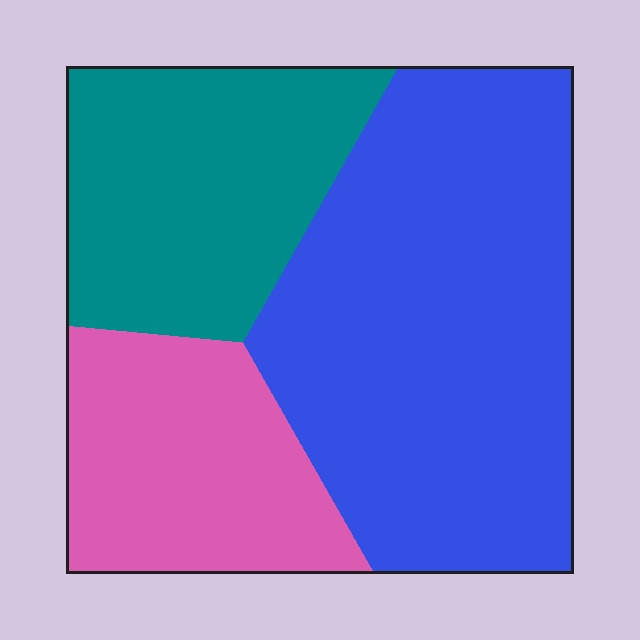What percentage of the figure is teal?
Teal covers 27% of the figure.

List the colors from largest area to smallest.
From largest to smallest: blue, teal, pink.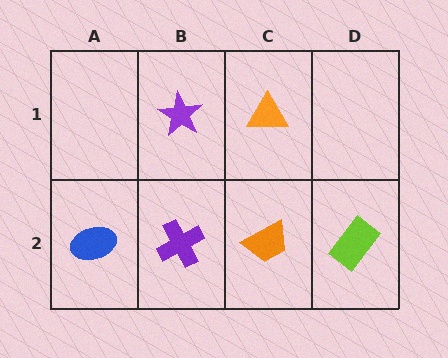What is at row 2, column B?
A purple cross.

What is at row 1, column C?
An orange triangle.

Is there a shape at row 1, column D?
No, that cell is empty.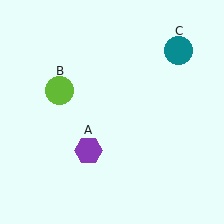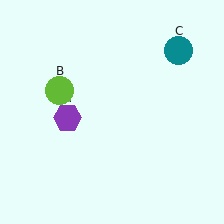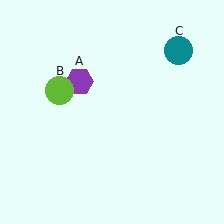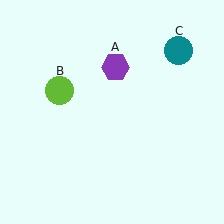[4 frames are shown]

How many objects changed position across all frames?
1 object changed position: purple hexagon (object A).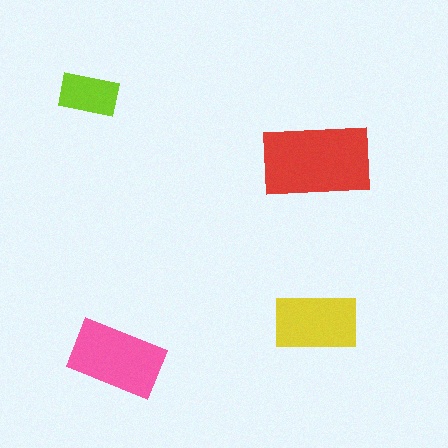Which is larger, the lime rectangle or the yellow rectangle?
The yellow one.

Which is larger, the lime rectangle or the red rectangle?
The red one.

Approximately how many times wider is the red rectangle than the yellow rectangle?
About 1.5 times wider.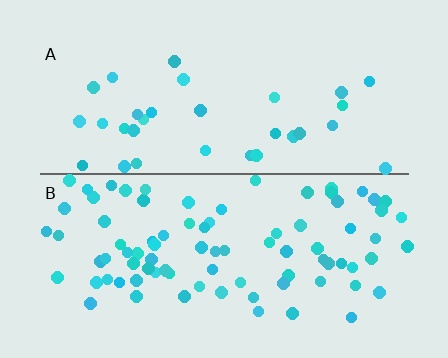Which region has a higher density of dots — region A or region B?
B (the bottom).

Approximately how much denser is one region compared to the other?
Approximately 2.7× — region B over region A.